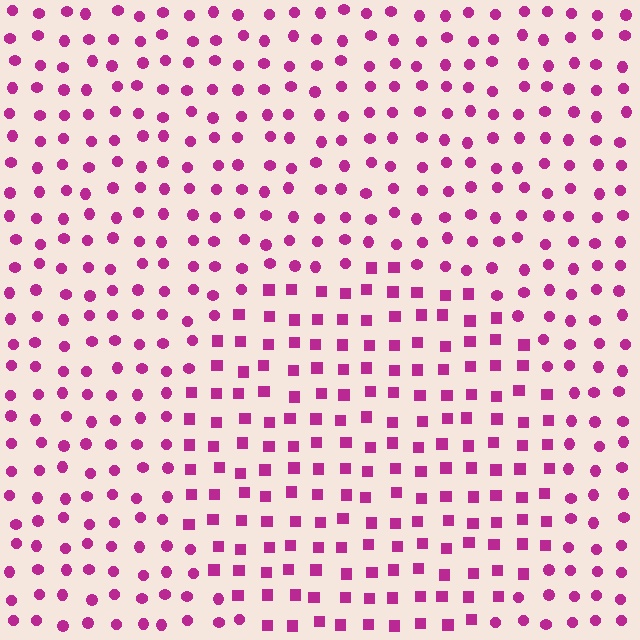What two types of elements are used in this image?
The image uses squares inside the circle region and circles outside it.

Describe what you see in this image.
The image is filled with small magenta elements arranged in a uniform grid. A circle-shaped region contains squares, while the surrounding area contains circles. The boundary is defined purely by the change in element shape.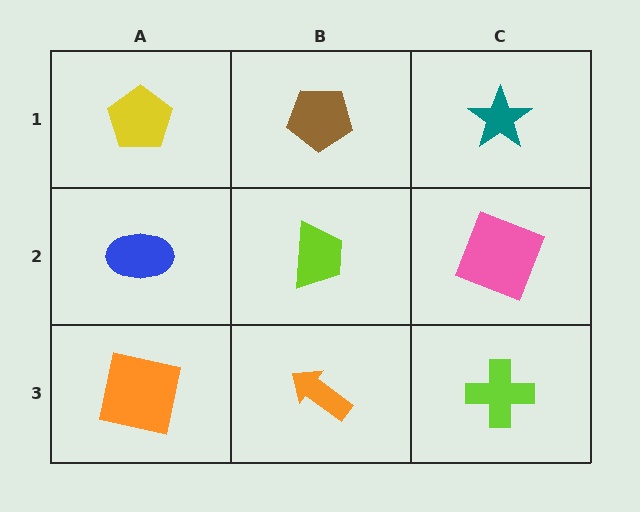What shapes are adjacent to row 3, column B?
A lime trapezoid (row 2, column B), an orange square (row 3, column A), a lime cross (row 3, column C).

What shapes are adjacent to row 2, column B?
A brown pentagon (row 1, column B), an orange arrow (row 3, column B), a blue ellipse (row 2, column A), a pink square (row 2, column C).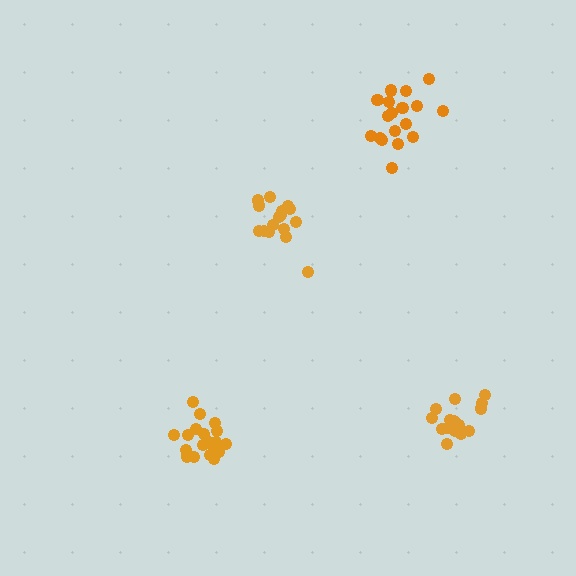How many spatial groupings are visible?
There are 4 spatial groupings.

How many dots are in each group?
Group 1: 17 dots, Group 2: 20 dots, Group 3: 17 dots, Group 4: 18 dots (72 total).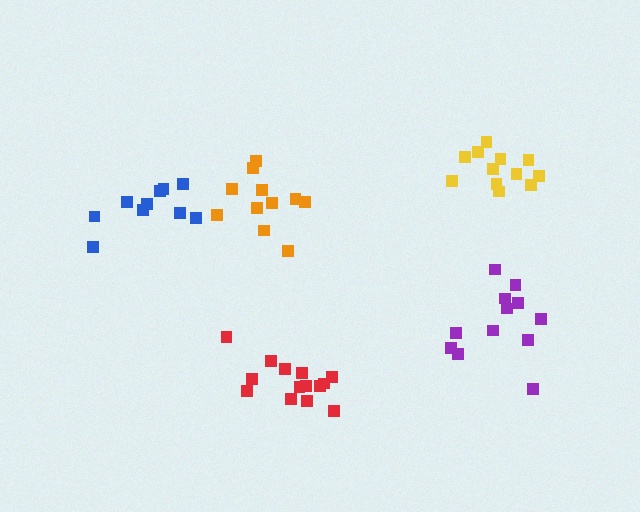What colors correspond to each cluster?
The clusters are colored: purple, orange, red, blue, yellow.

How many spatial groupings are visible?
There are 5 spatial groupings.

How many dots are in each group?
Group 1: 12 dots, Group 2: 11 dots, Group 3: 14 dots, Group 4: 10 dots, Group 5: 12 dots (59 total).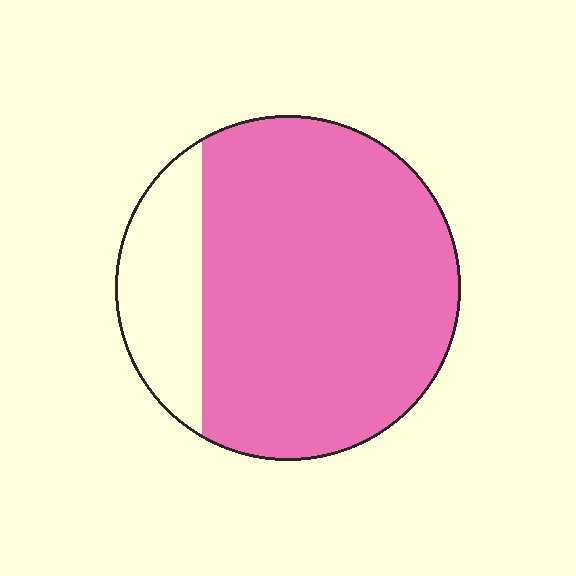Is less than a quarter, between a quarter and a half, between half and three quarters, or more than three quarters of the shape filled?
More than three quarters.